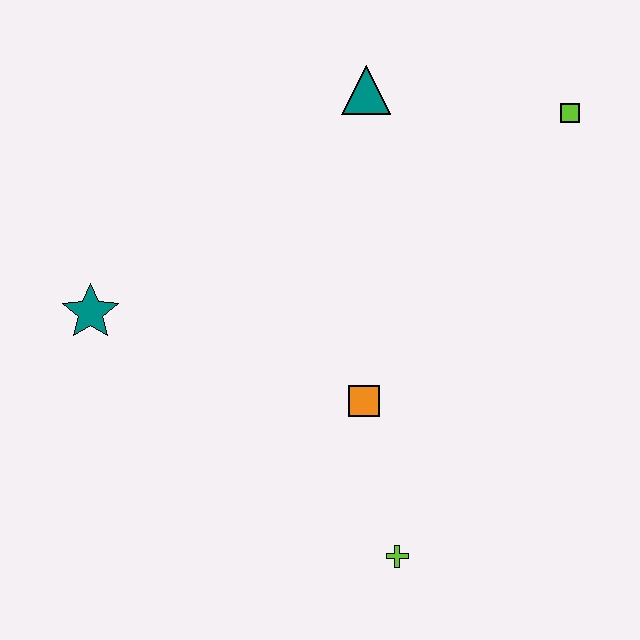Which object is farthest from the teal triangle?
The lime cross is farthest from the teal triangle.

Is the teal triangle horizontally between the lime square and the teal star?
Yes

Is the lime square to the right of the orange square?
Yes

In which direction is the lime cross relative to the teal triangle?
The lime cross is below the teal triangle.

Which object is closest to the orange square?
The lime cross is closest to the orange square.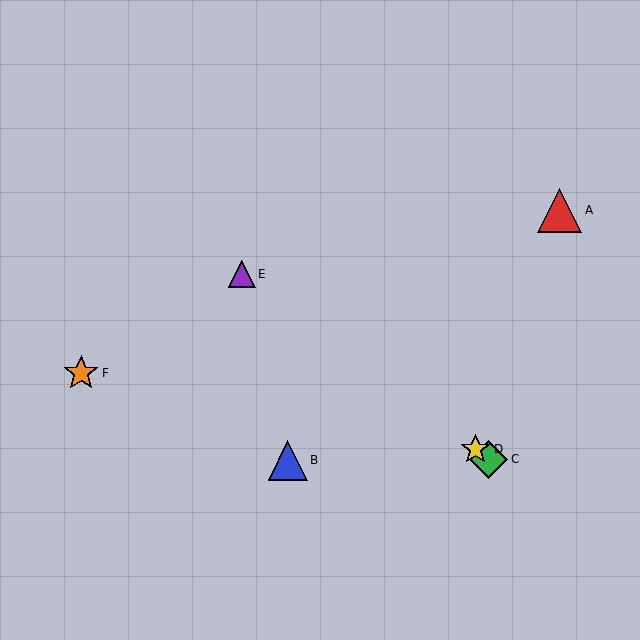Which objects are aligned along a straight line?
Objects C, D, E are aligned along a straight line.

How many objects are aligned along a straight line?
3 objects (C, D, E) are aligned along a straight line.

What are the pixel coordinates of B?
Object B is at (288, 460).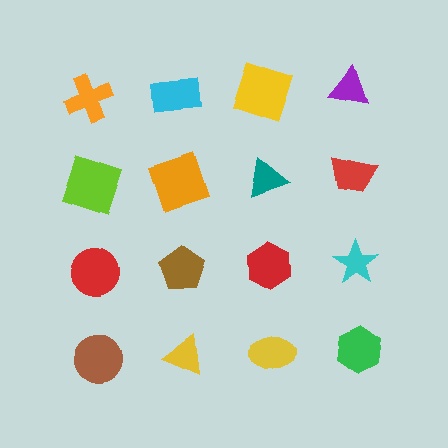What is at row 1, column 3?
A yellow square.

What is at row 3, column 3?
A red hexagon.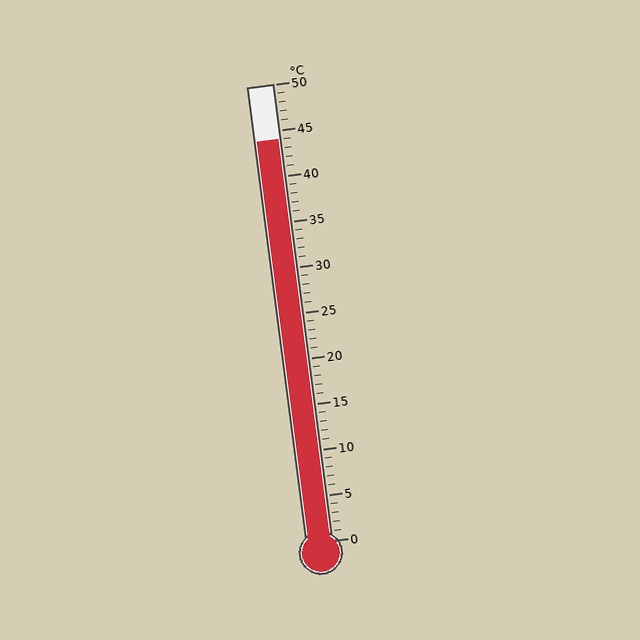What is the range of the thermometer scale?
The thermometer scale ranges from 0°C to 50°C.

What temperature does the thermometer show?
The thermometer shows approximately 44°C.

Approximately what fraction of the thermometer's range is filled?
The thermometer is filled to approximately 90% of its range.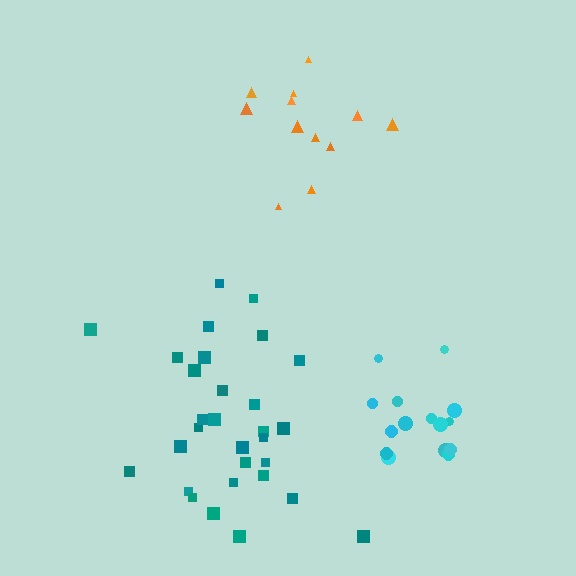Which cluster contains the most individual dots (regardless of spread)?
Teal (30).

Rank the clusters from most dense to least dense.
orange, cyan, teal.